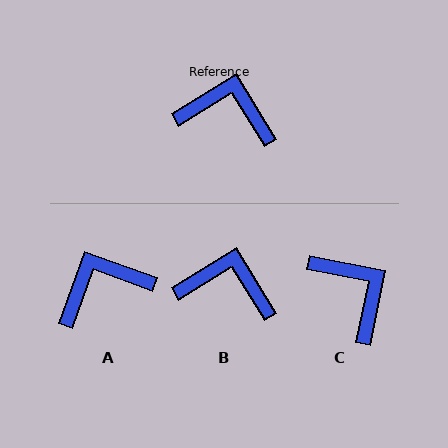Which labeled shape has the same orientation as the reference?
B.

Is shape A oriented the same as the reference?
No, it is off by about 39 degrees.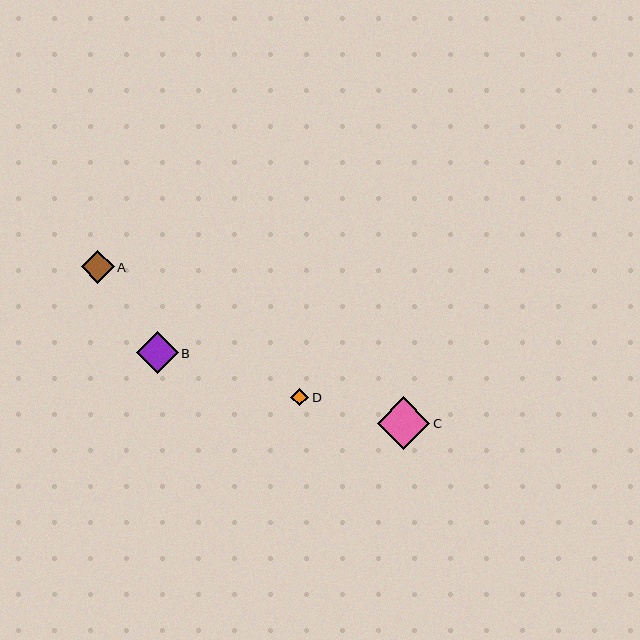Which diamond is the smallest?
Diamond D is the smallest with a size of approximately 18 pixels.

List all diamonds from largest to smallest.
From largest to smallest: C, B, A, D.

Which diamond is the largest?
Diamond C is the largest with a size of approximately 52 pixels.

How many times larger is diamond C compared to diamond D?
Diamond C is approximately 2.9 times the size of diamond D.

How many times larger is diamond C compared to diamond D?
Diamond C is approximately 2.9 times the size of diamond D.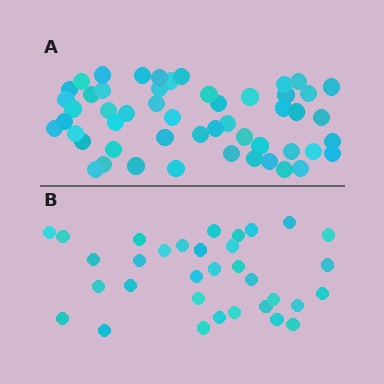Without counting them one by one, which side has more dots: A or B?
Region A (the top region) has more dots.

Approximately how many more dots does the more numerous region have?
Region A has approximately 20 more dots than region B.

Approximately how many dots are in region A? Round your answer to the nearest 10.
About 50 dots. (The exact count is 52, which rounds to 50.)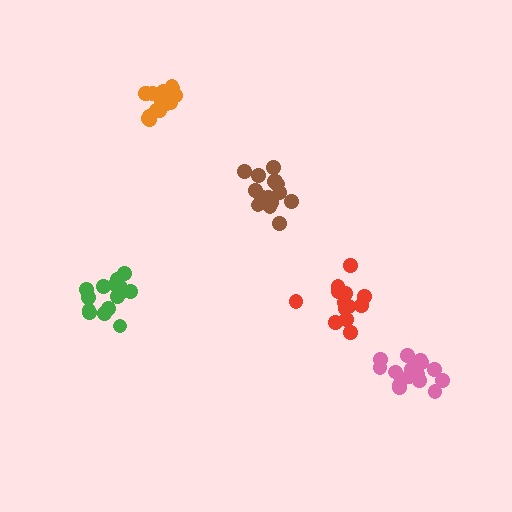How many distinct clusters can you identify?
There are 5 distinct clusters.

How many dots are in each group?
Group 1: 16 dots, Group 2: 17 dots, Group 3: 13 dots, Group 4: 17 dots, Group 5: 16 dots (79 total).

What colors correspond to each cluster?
The clusters are colored: orange, brown, red, pink, green.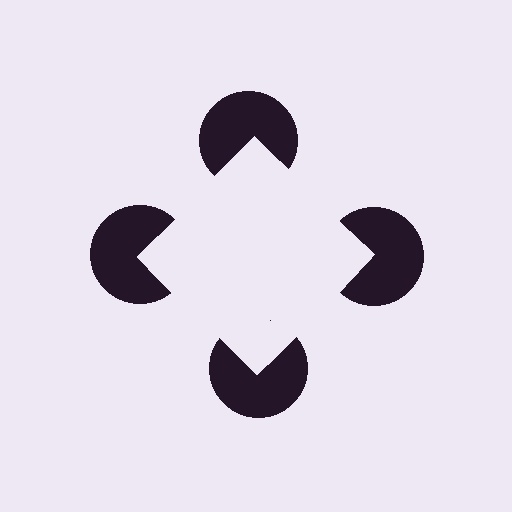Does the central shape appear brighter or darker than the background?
It typically appears slightly brighter than the background, even though no actual brightness change is drawn.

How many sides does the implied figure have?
4 sides.